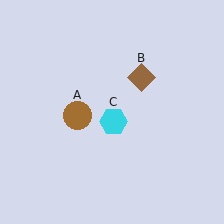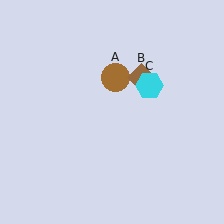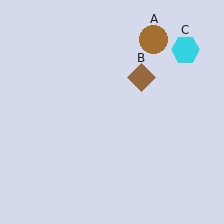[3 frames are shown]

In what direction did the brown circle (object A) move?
The brown circle (object A) moved up and to the right.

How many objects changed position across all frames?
2 objects changed position: brown circle (object A), cyan hexagon (object C).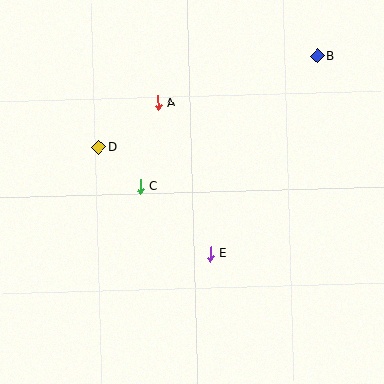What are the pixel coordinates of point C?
Point C is at (140, 187).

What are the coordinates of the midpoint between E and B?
The midpoint between E and B is at (264, 155).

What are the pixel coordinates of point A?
Point A is at (158, 103).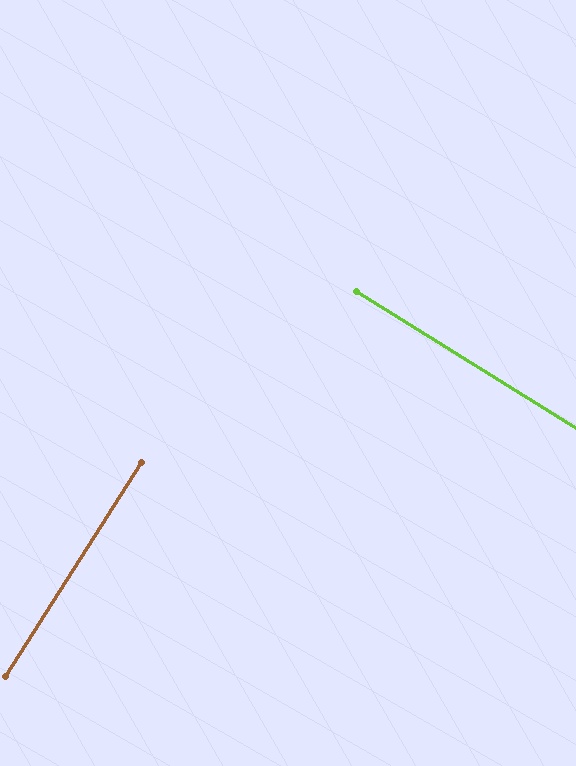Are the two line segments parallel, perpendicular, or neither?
Perpendicular — they meet at approximately 89°.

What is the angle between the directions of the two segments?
Approximately 89 degrees.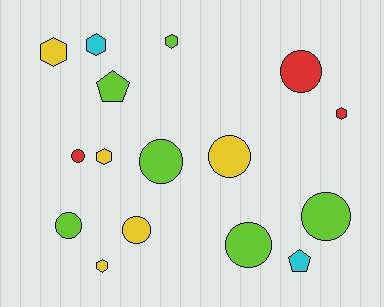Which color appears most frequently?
Lime, with 6 objects.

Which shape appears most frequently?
Circle, with 8 objects.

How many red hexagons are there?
There is 1 red hexagon.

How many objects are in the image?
There are 16 objects.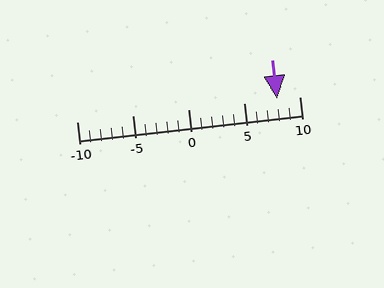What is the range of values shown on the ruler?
The ruler shows values from -10 to 10.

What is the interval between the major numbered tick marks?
The major tick marks are spaced 5 units apart.